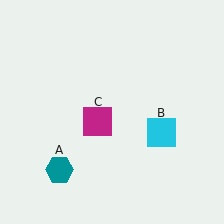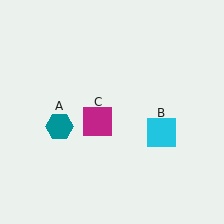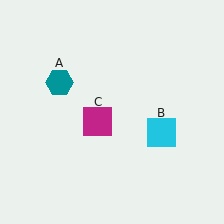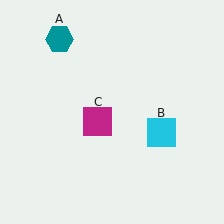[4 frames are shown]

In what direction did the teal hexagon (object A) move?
The teal hexagon (object A) moved up.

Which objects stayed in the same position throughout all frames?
Cyan square (object B) and magenta square (object C) remained stationary.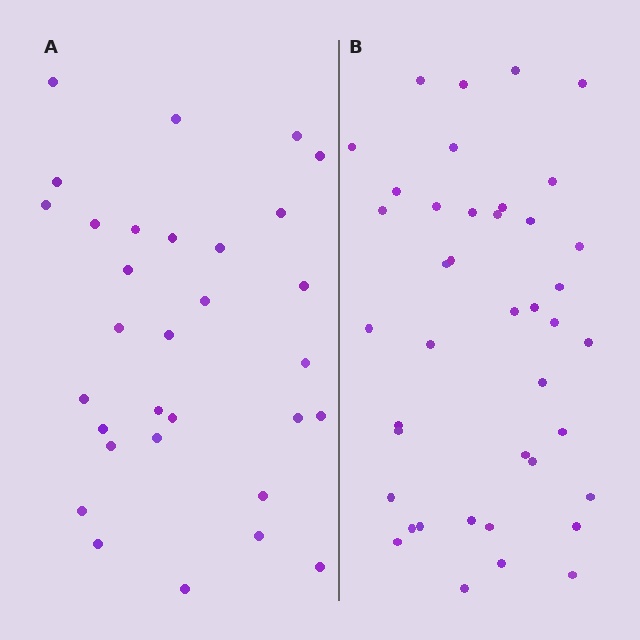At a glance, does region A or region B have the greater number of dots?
Region B (the right region) has more dots.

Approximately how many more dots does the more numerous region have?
Region B has roughly 10 or so more dots than region A.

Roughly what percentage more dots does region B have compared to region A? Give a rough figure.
About 30% more.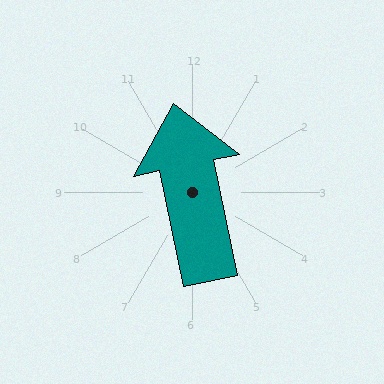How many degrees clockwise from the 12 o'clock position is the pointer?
Approximately 348 degrees.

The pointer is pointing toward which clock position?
Roughly 12 o'clock.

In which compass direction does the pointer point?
North.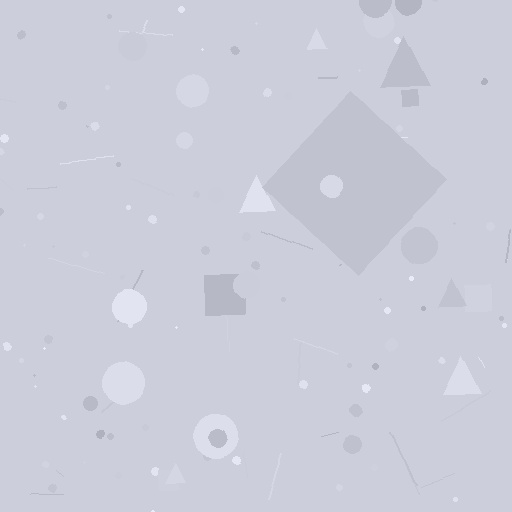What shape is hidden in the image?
A diamond is hidden in the image.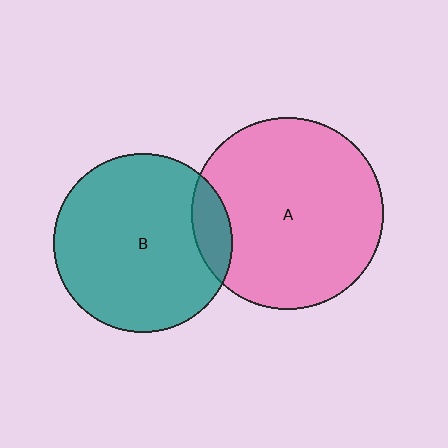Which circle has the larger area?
Circle A (pink).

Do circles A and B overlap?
Yes.